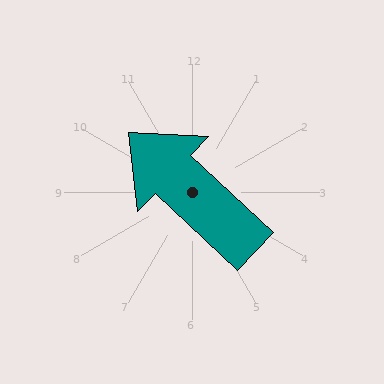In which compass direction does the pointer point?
Northwest.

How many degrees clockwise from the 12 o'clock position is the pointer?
Approximately 313 degrees.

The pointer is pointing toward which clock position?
Roughly 10 o'clock.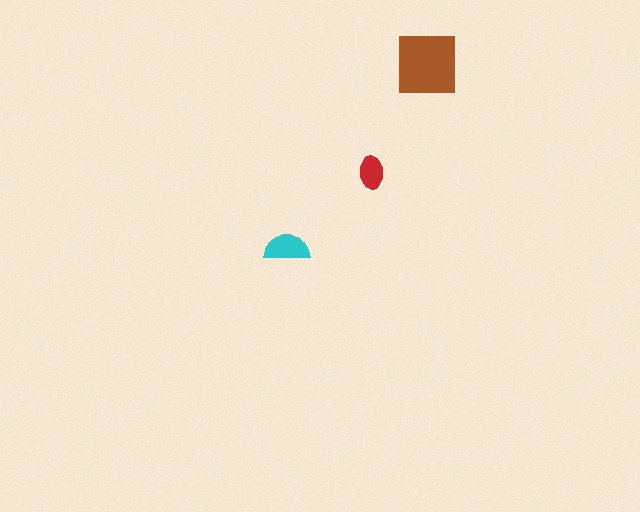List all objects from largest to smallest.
The brown square, the cyan semicircle, the red ellipse.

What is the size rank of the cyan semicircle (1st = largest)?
2nd.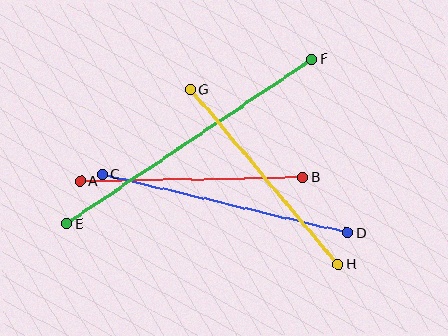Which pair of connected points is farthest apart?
Points E and F are farthest apart.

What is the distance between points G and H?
The distance is approximately 229 pixels.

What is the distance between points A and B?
The distance is approximately 223 pixels.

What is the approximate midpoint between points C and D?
The midpoint is at approximately (225, 204) pixels.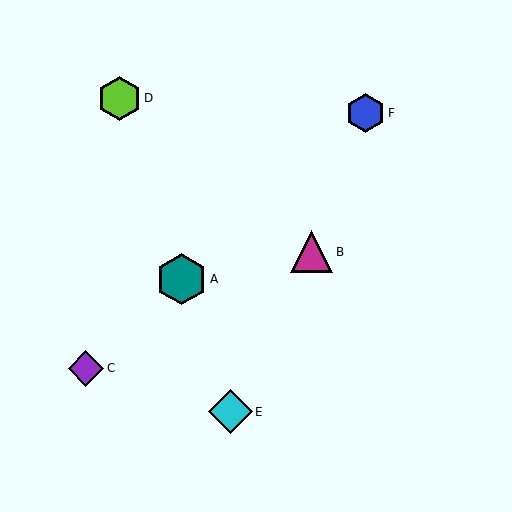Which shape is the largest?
The teal hexagon (labeled A) is the largest.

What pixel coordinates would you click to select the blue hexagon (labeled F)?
Click at (366, 113) to select the blue hexagon F.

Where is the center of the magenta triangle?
The center of the magenta triangle is at (311, 252).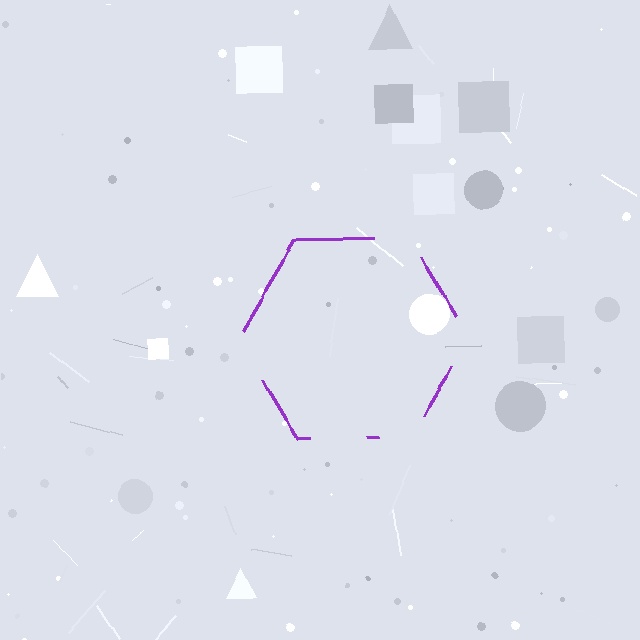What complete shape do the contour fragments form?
The contour fragments form a hexagon.